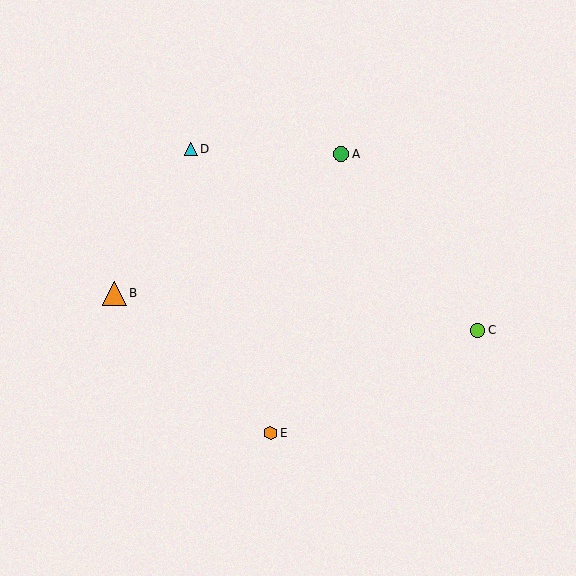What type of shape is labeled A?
Shape A is a green circle.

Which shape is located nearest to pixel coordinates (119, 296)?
The orange triangle (labeled B) at (115, 293) is nearest to that location.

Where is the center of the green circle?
The center of the green circle is at (341, 154).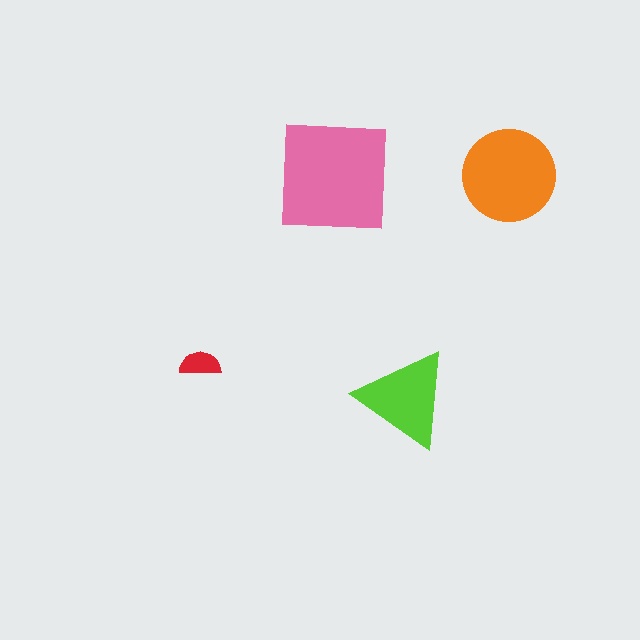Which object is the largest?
The pink square.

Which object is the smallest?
The red semicircle.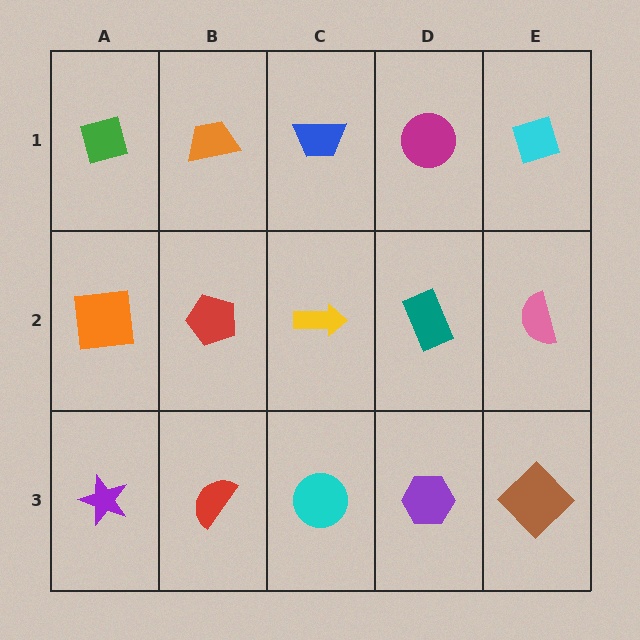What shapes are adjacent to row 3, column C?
A yellow arrow (row 2, column C), a red semicircle (row 3, column B), a purple hexagon (row 3, column D).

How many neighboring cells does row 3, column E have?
2.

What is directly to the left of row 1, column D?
A blue trapezoid.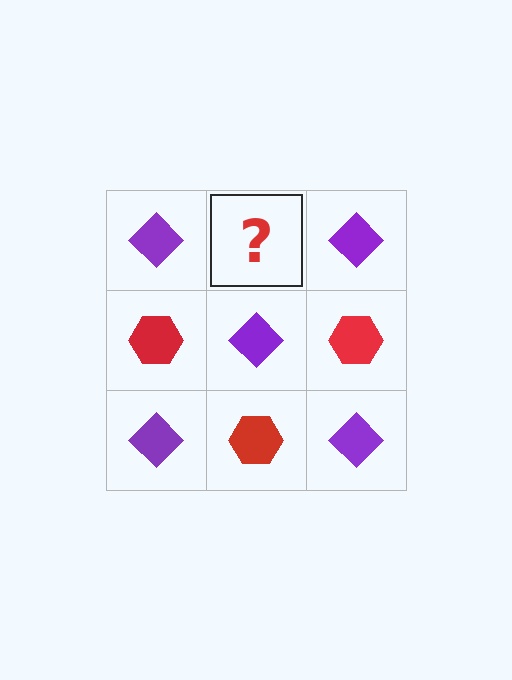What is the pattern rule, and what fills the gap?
The rule is that it alternates purple diamond and red hexagon in a checkerboard pattern. The gap should be filled with a red hexagon.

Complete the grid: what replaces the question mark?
The question mark should be replaced with a red hexagon.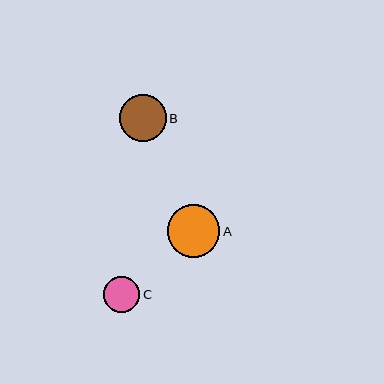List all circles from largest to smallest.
From largest to smallest: A, B, C.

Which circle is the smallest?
Circle C is the smallest with a size of approximately 36 pixels.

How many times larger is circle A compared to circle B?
Circle A is approximately 1.1 times the size of circle B.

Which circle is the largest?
Circle A is the largest with a size of approximately 52 pixels.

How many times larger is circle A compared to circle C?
Circle A is approximately 1.4 times the size of circle C.